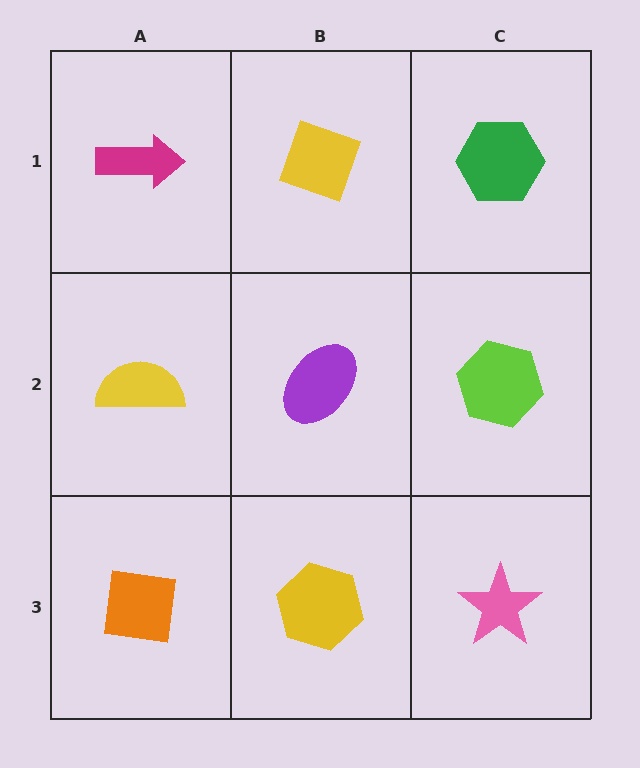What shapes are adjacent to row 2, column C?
A green hexagon (row 1, column C), a pink star (row 3, column C), a purple ellipse (row 2, column B).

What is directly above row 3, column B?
A purple ellipse.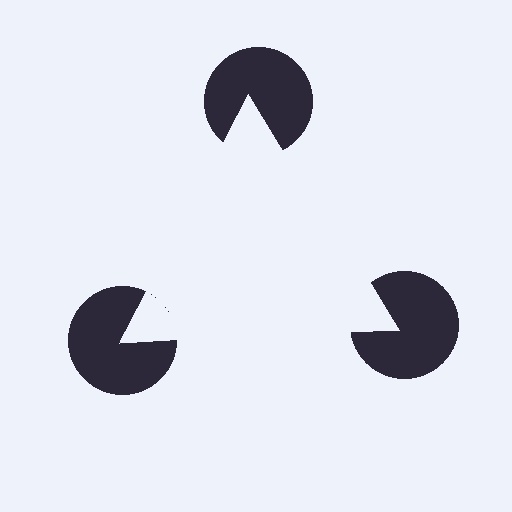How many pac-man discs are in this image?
There are 3 — one at each vertex of the illusory triangle.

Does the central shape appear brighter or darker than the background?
It typically appears slightly brighter than the background, even though no actual brightness change is drawn.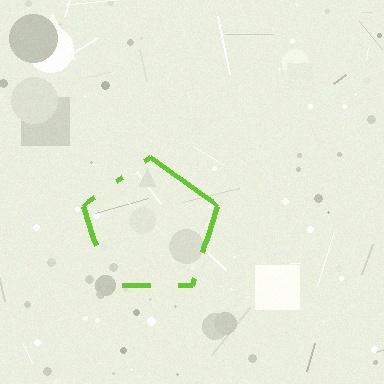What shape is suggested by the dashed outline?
The dashed outline suggests a pentagon.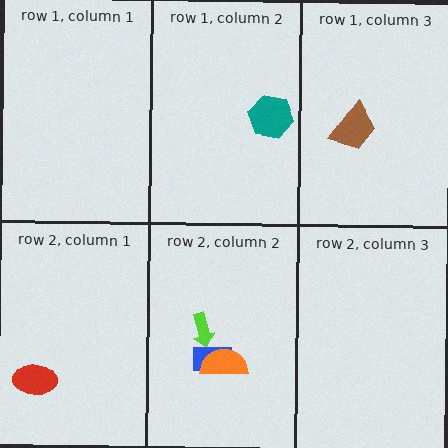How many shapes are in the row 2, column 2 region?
3.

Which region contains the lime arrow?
The row 2, column 2 region.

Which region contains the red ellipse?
The row 2, column 1 region.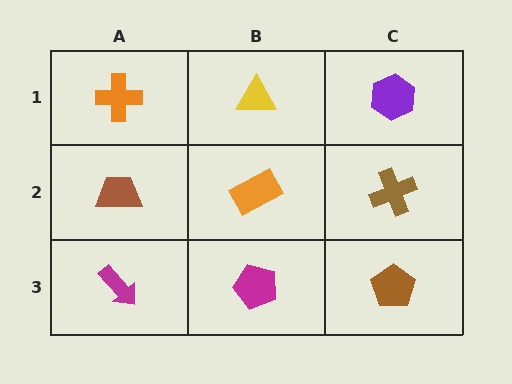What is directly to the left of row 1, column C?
A yellow triangle.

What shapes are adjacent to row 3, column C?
A brown cross (row 2, column C), a magenta pentagon (row 3, column B).